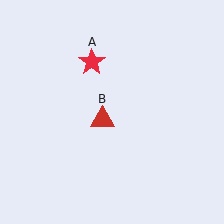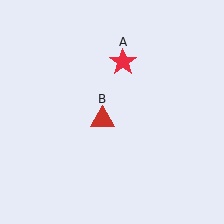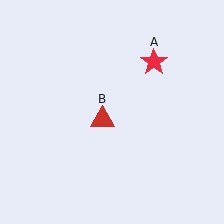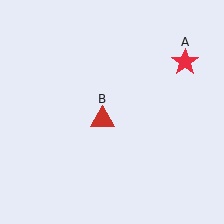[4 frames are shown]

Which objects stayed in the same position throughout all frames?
Red triangle (object B) remained stationary.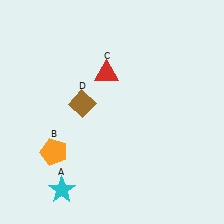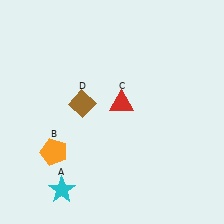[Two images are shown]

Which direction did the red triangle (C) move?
The red triangle (C) moved down.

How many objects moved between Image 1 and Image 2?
1 object moved between the two images.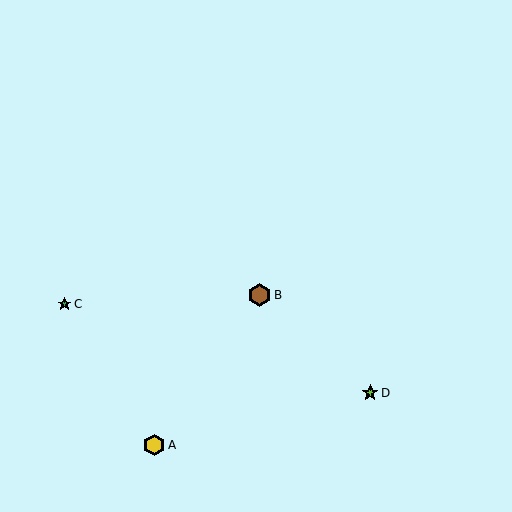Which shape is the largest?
The brown hexagon (labeled B) is the largest.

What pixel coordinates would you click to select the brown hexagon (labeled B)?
Click at (260, 295) to select the brown hexagon B.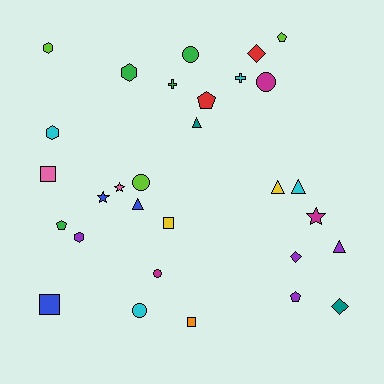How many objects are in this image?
There are 30 objects.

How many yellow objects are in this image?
There are 2 yellow objects.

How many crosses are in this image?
There are 2 crosses.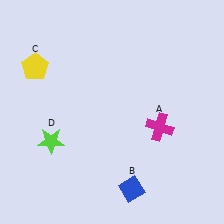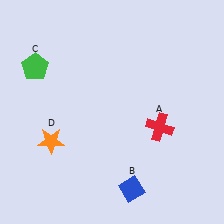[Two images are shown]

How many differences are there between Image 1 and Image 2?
There are 3 differences between the two images.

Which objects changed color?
A changed from magenta to red. C changed from yellow to green. D changed from lime to orange.